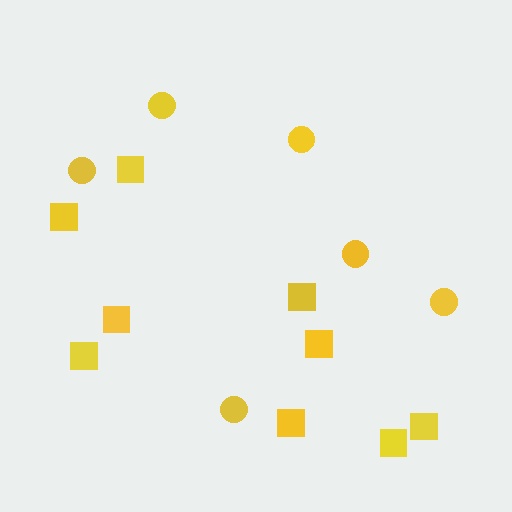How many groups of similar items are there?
There are 2 groups: one group of circles (6) and one group of squares (9).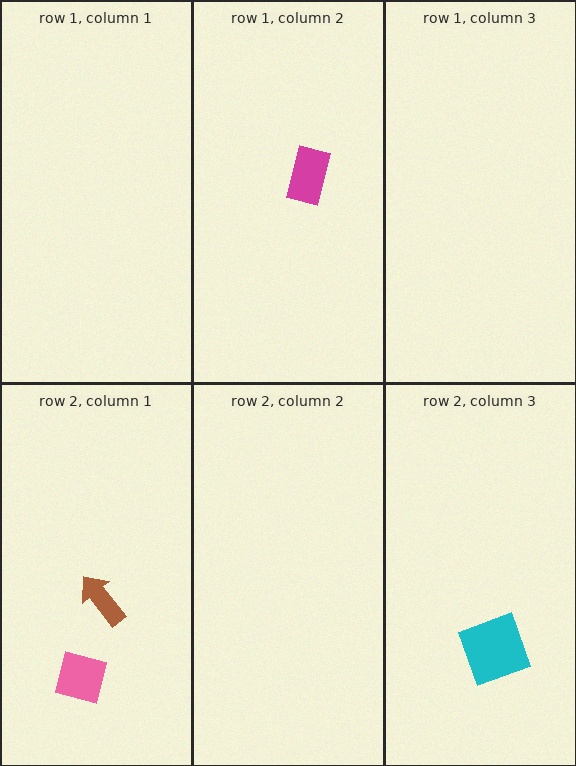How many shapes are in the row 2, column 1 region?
2.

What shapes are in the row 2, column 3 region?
The cyan square.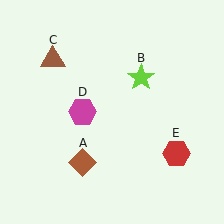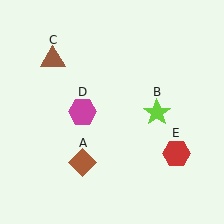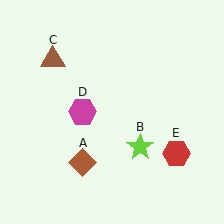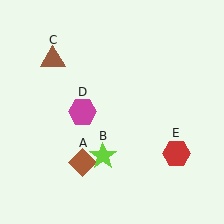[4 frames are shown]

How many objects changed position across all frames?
1 object changed position: lime star (object B).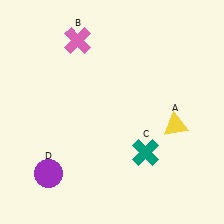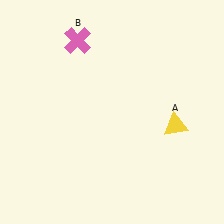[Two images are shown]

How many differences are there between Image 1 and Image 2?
There are 2 differences between the two images.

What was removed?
The purple circle (D), the teal cross (C) were removed in Image 2.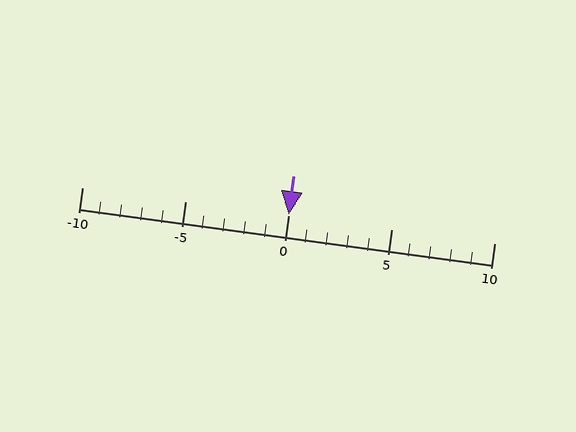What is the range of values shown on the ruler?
The ruler shows values from -10 to 10.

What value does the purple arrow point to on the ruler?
The purple arrow points to approximately 0.